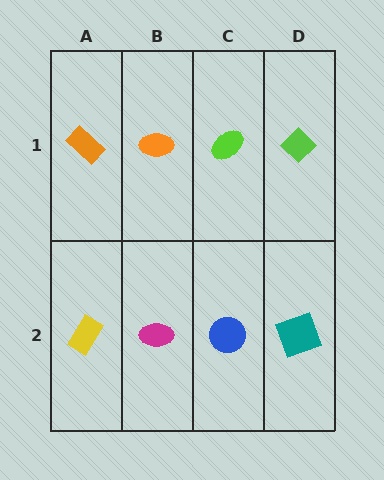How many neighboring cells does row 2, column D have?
2.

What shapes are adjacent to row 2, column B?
An orange ellipse (row 1, column B), a yellow rectangle (row 2, column A), a blue circle (row 2, column C).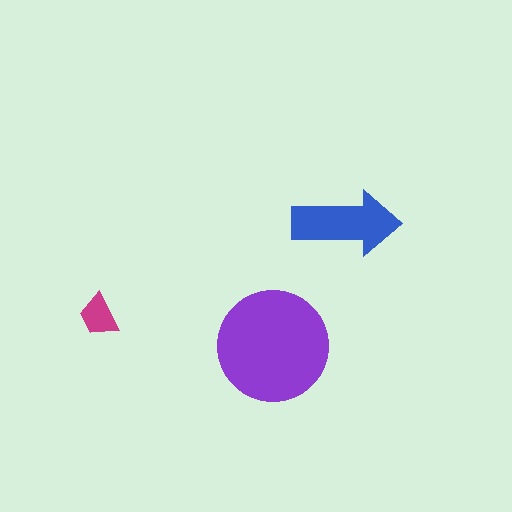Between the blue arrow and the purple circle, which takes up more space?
The purple circle.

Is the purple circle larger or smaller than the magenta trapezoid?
Larger.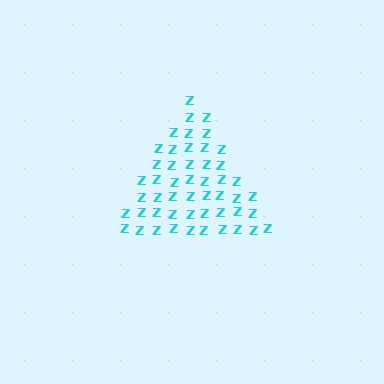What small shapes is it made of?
It is made of small letter Z's.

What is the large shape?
The large shape is a triangle.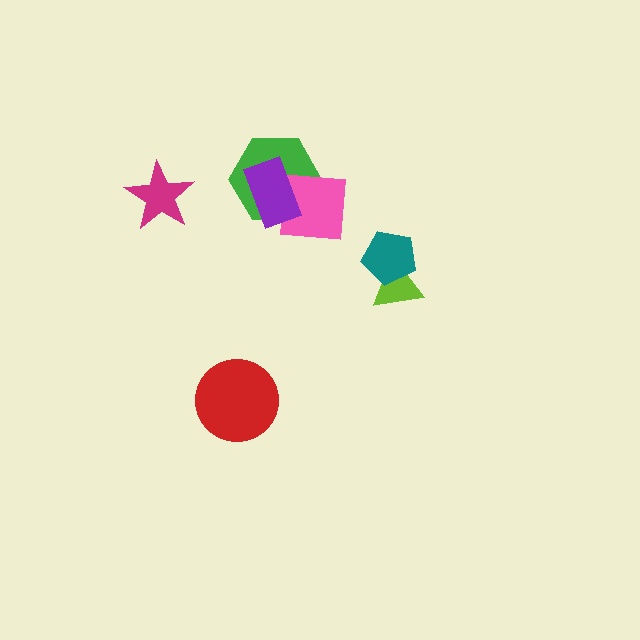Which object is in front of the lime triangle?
The teal pentagon is in front of the lime triangle.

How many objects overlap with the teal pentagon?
1 object overlaps with the teal pentagon.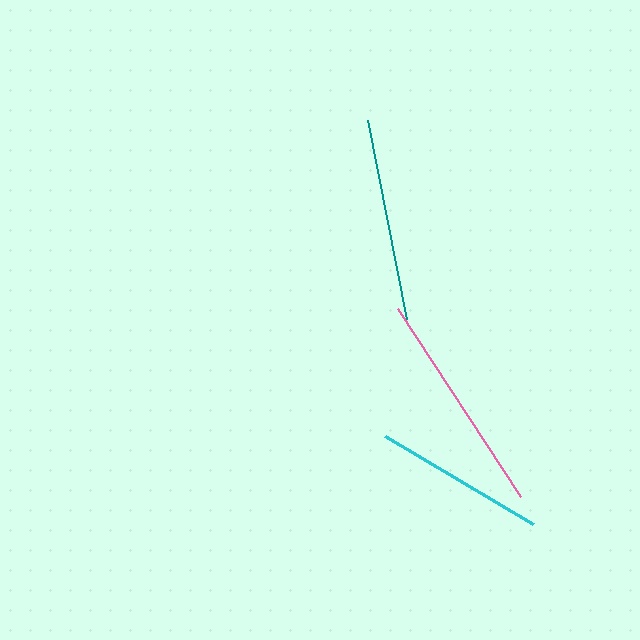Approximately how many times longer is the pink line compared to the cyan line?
The pink line is approximately 1.3 times the length of the cyan line.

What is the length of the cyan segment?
The cyan segment is approximately 173 pixels long.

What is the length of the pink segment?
The pink segment is approximately 225 pixels long.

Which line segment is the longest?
The pink line is the longest at approximately 225 pixels.